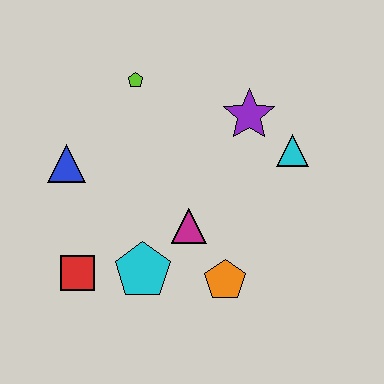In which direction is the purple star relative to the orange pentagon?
The purple star is above the orange pentagon.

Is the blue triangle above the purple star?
No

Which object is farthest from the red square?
The cyan triangle is farthest from the red square.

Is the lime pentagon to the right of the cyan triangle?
No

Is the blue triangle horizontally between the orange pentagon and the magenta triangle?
No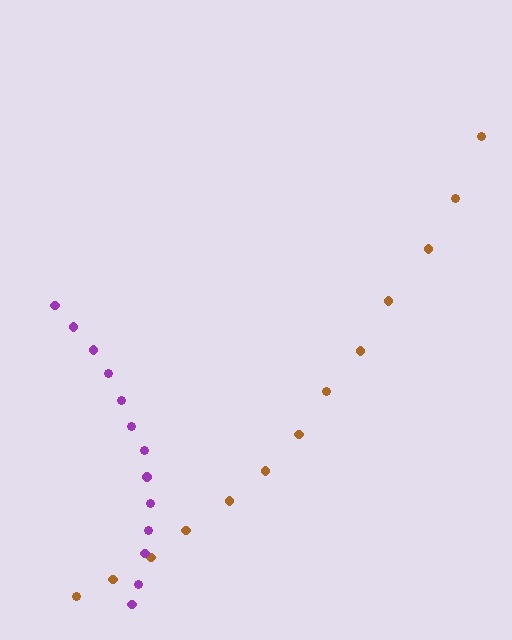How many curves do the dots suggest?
There are 2 distinct paths.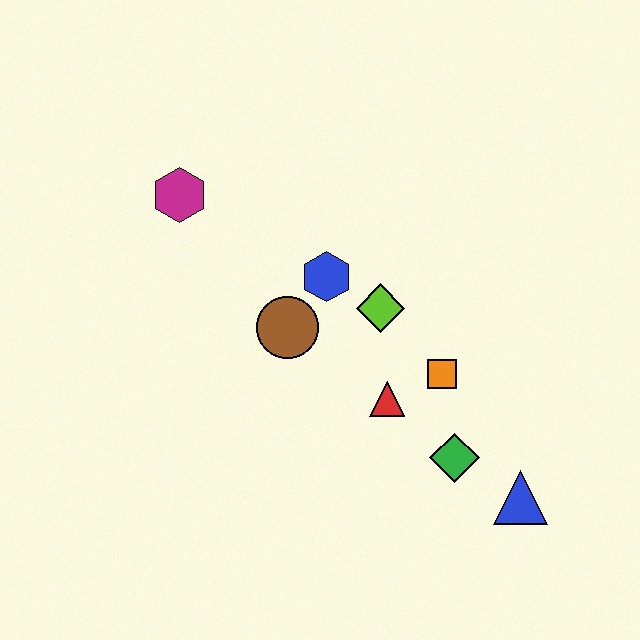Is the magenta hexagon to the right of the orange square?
No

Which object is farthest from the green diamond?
The magenta hexagon is farthest from the green diamond.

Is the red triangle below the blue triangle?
No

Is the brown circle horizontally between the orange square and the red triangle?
No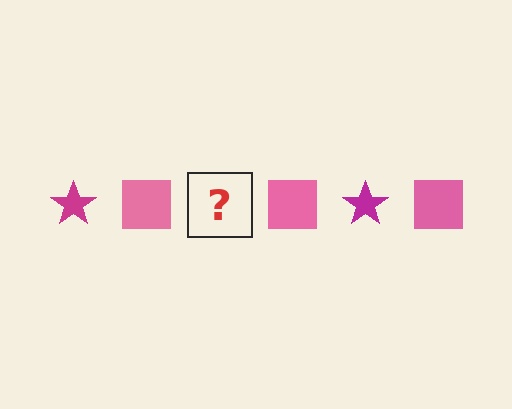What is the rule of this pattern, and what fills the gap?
The rule is that the pattern alternates between magenta star and pink square. The gap should be filled with a magenta star.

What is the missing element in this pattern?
The missing element is a magenta star.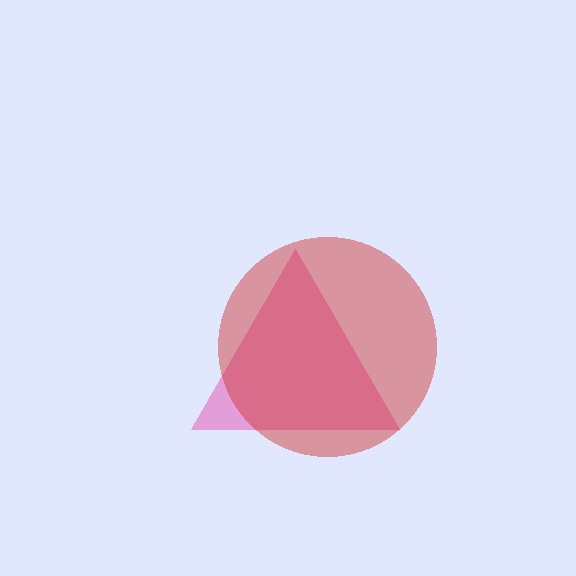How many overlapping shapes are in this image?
There are 2 overlapping shapes in the image.